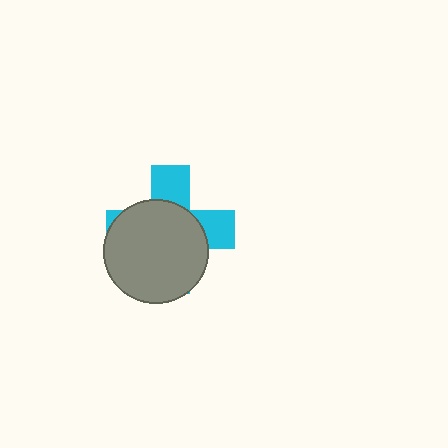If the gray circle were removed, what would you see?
You would see the complete cyan cross.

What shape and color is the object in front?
The object in front is a gray circle.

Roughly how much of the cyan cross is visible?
A small part of it is visible (roughly 34%).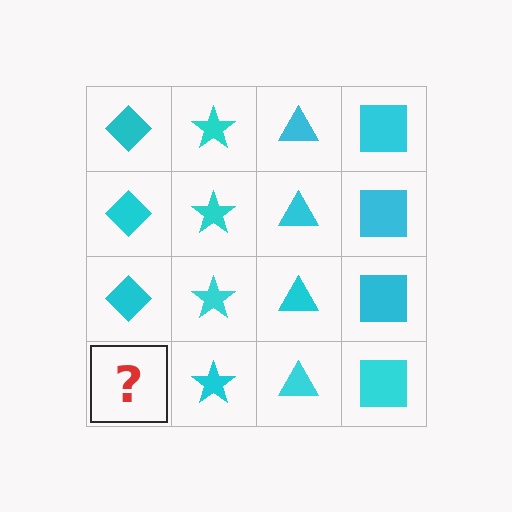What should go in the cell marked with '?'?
The missing cell should contain a cyan diamond.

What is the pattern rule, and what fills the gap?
The rule is that each column has a consistent shape. The gap should be filled with a cyan diamond.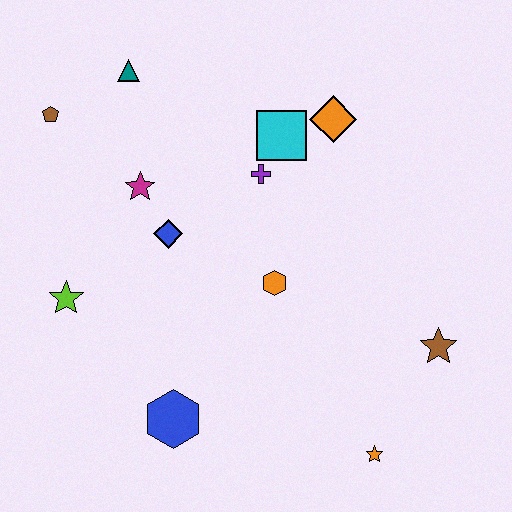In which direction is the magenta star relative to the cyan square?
The magenta star is to the left of the cyan square.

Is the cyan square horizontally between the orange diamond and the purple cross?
Yes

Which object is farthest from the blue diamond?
The orange star is farthest from the blue diamond.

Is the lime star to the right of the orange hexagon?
No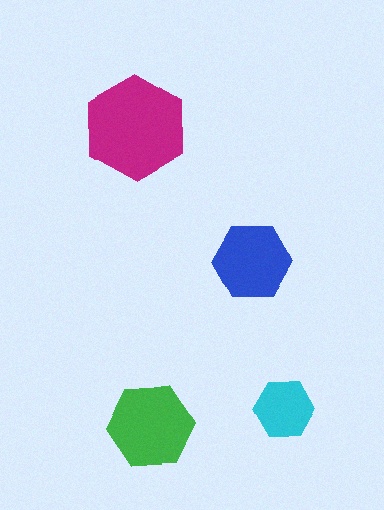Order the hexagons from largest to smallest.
the magenta one, the green one, the blue one, the cyan one.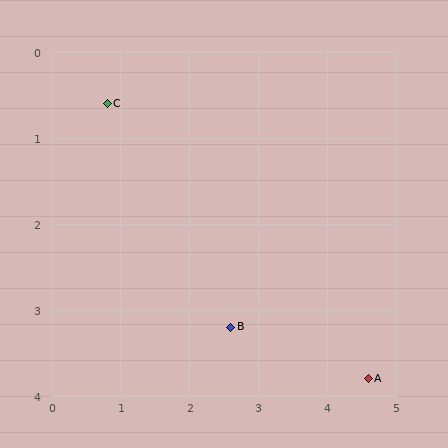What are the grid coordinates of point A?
Point A is at approximately (4.6, 3.8).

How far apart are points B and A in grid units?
Points B and A are about 2.1 grid units apart.